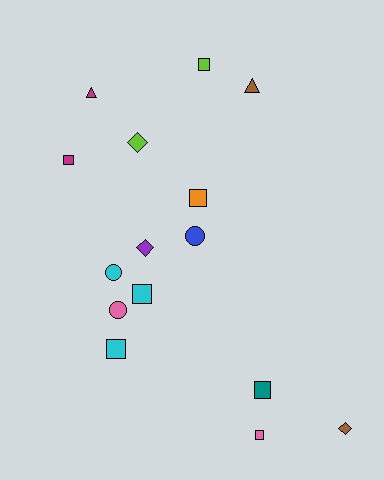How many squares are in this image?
There are 7 squares.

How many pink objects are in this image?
There are 2 pink objects.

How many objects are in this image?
There are 15 objects.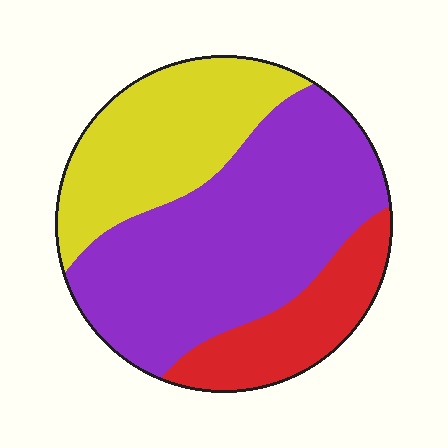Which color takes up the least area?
Red, at roughly 20%.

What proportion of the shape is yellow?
Yellow covers 29% of the shape.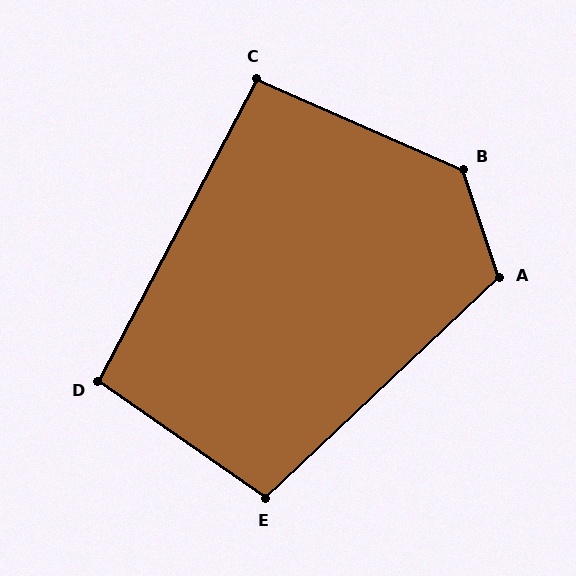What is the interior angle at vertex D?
Approximately 97 degrees (obtuse).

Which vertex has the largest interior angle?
B, at approximately 132 degrees.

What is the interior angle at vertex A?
Approximately 115 degrees (obtuse).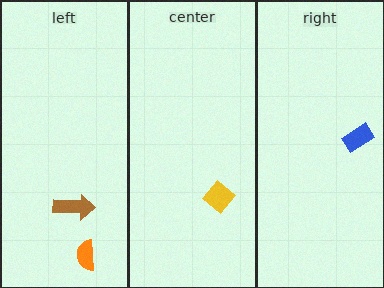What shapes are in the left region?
The brown arrow, the orange semicircle.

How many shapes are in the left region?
2.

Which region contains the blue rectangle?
The right region.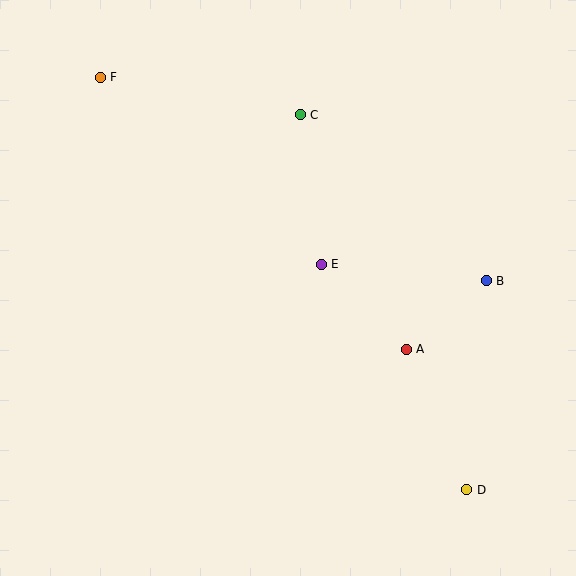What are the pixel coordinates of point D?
Point D is at (467, 490).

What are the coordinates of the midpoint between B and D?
The midpoint between B and D is at (476, 385).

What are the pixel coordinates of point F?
Point F is at (100, 77).